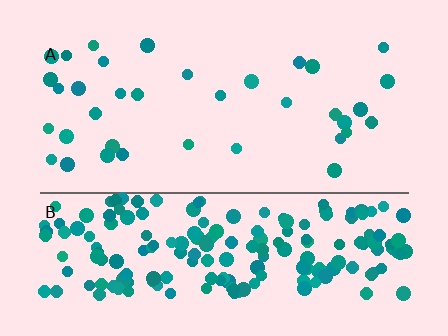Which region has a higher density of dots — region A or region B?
B (the bottom).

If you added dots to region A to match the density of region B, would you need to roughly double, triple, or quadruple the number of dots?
Approximately quadruple.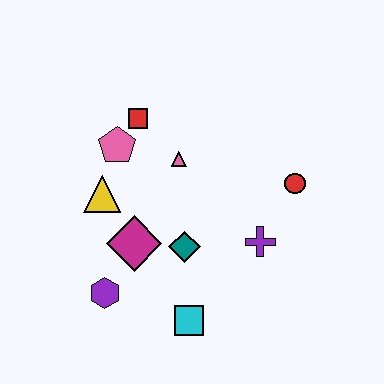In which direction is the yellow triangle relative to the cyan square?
The yellow triangle is above the cyan square.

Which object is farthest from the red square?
The cyan square is farthest from the red square.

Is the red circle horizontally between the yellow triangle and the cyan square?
No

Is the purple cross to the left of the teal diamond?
No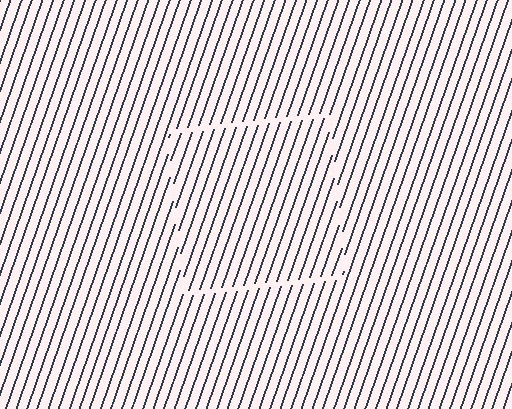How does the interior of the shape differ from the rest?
The interior of the shape contains the same grating, shifted by half a period — the contour is defined by the phase discontinuity where line-ends from the inner and outer gratings abut.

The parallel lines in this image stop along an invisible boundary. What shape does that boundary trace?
An illusory square. The interior of the shape contains the same grating, shifted by half a period — the contour is defined by the phase discontinuity where line-ends from the inner and outer gratings abut.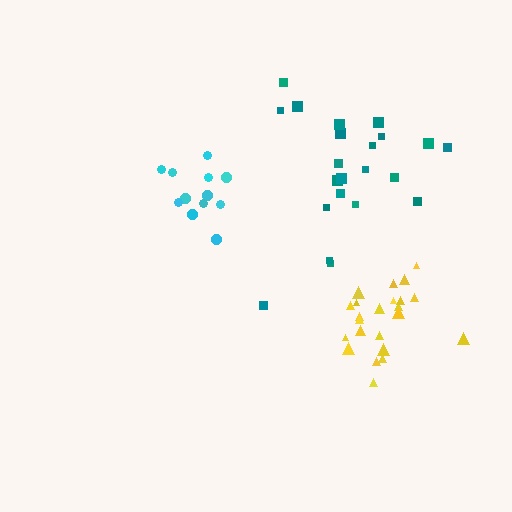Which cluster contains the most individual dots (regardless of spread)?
Yellow (23).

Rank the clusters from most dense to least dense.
yellow, cyan, teal.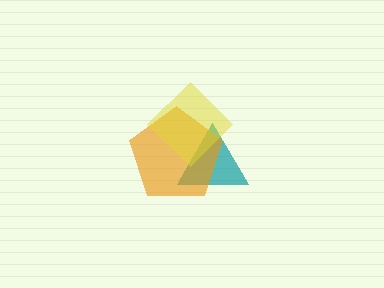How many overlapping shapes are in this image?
There are 3 overlapping shapes in the image.